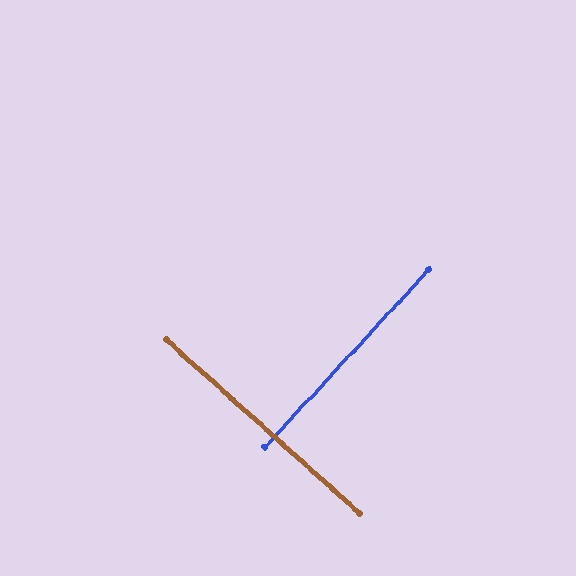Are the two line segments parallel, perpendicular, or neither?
Perpendicular — they meet at approximately 89°.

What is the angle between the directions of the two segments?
Approximately 89 degrees.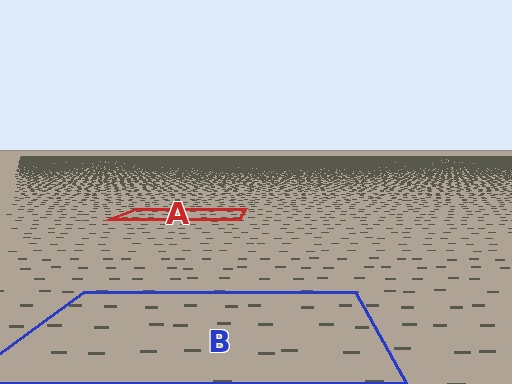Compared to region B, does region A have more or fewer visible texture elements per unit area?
Region A has more texture elements per unit area — they are packed more densely because it is farther away.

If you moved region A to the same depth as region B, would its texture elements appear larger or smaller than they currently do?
They would appear larger. At a closer depth, the same texture elements are projected at a bigger on-screen size.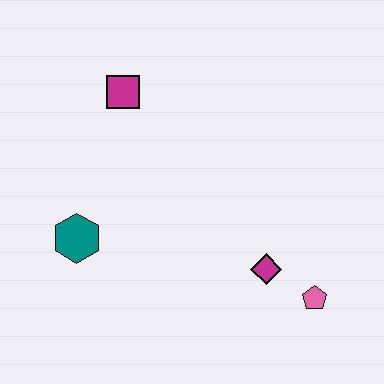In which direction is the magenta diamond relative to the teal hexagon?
The magenta diamond is to the right of the teal hexagon.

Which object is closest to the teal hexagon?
The magenta square is closest to the teal hexagon.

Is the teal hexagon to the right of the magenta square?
No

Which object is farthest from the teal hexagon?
The pink pentagon is farthest from the teal hexagon.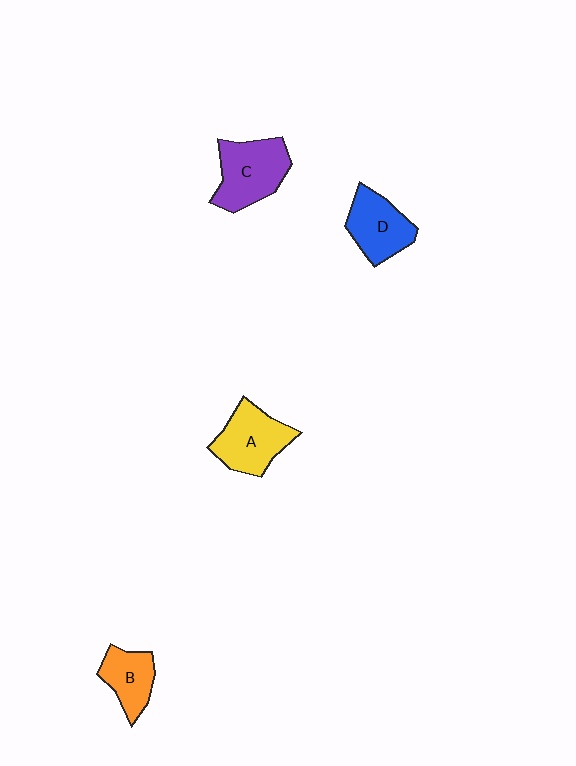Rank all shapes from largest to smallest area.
From largest to smallest: C (purple), A (yellow), D (blue), B (orange).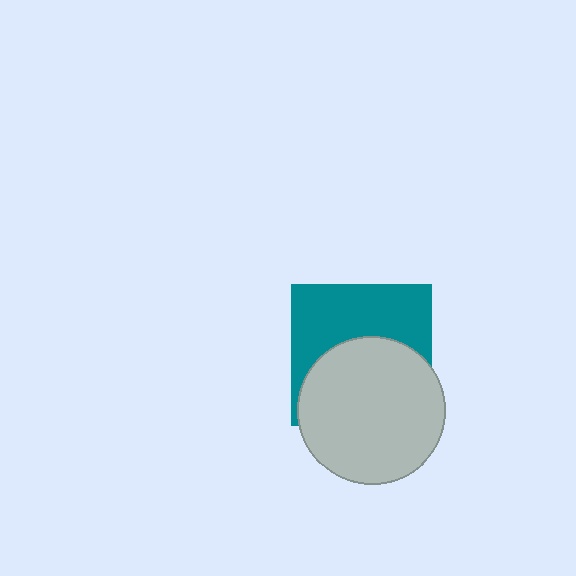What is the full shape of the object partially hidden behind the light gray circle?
The partially hidden object is a teal square.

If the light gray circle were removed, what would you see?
You would see the complete teal square.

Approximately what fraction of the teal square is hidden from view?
Roughly 52% of the teal square is hidden behind the light gray circle.